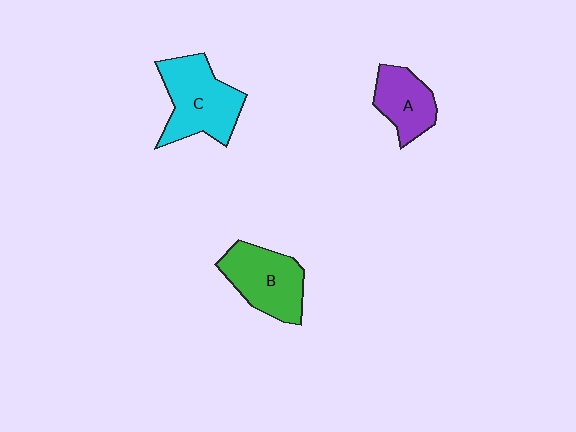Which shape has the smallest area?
Shape A (purple).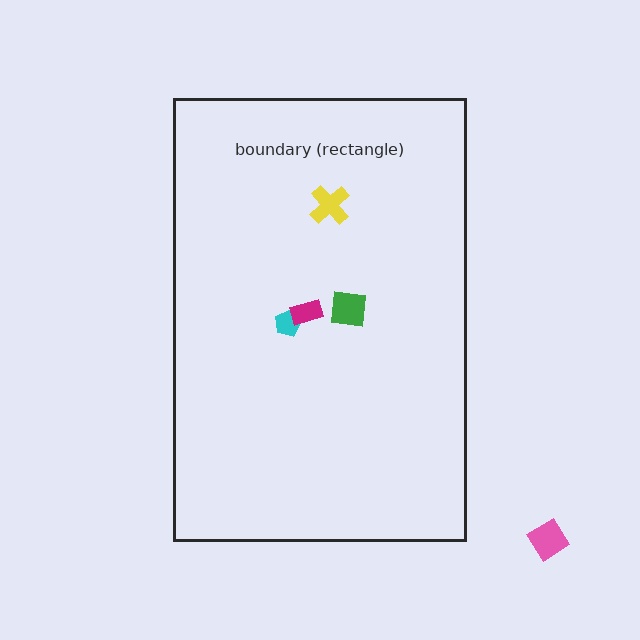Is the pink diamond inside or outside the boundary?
Outside.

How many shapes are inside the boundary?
4 inside, 1 outside.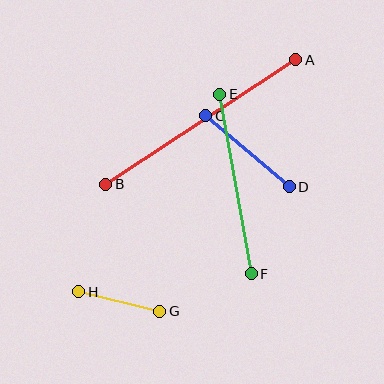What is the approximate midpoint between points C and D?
The midpoint is at approximately (248, 151) pixels.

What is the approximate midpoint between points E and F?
The midpoint is at approximately (236, 184) pixels.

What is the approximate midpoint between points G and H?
The midpoint is at approximately (119, 301) pixels.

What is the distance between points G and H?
The distance is approximately 83 pixels.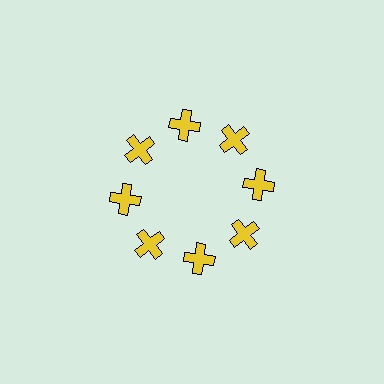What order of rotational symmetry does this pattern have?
This pattern has 8-fold rotational symmetry.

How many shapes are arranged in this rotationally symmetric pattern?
There are 8 shapes, arranged in 8 groups of 1.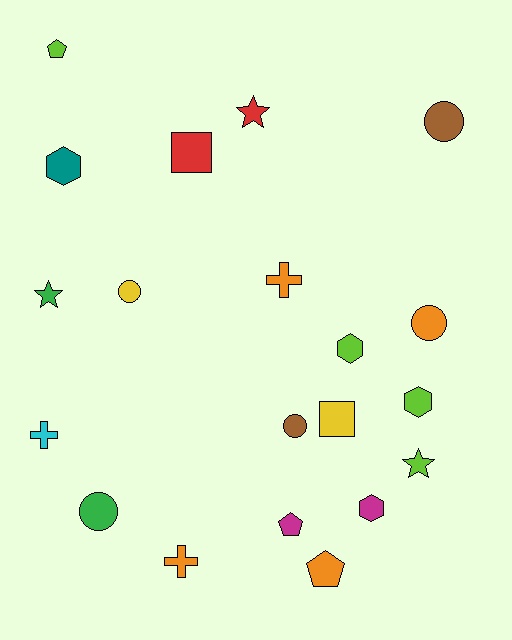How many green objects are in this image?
There are 2 green objects.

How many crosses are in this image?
There are 3 crosses.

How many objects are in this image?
There are 20 objects.